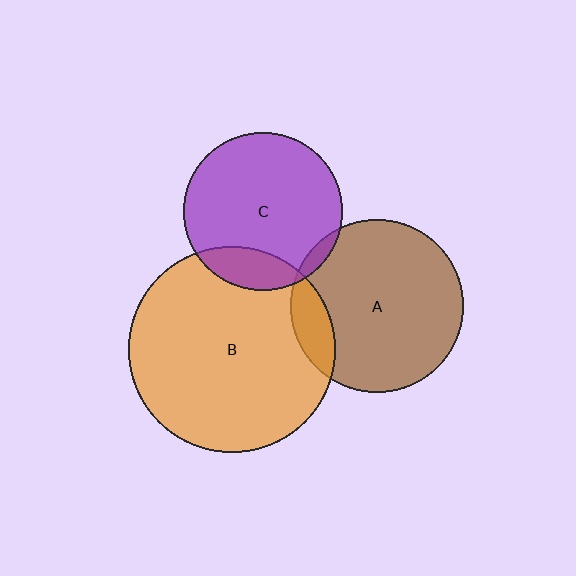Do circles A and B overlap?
Yes.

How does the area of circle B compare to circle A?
Approximately 1.4 times.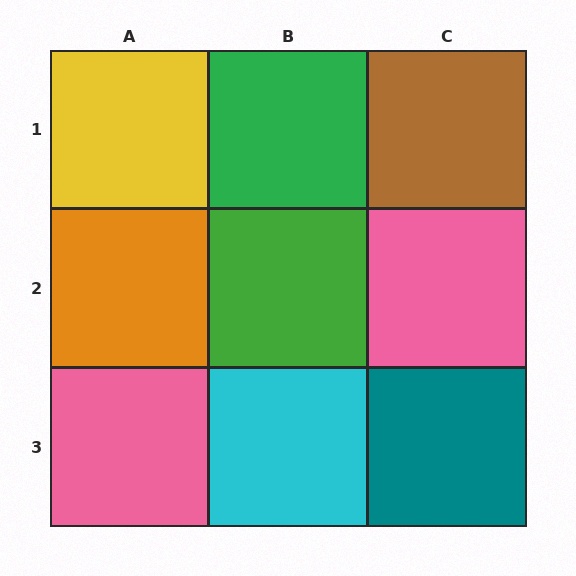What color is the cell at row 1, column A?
Yellow.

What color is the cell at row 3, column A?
Pink.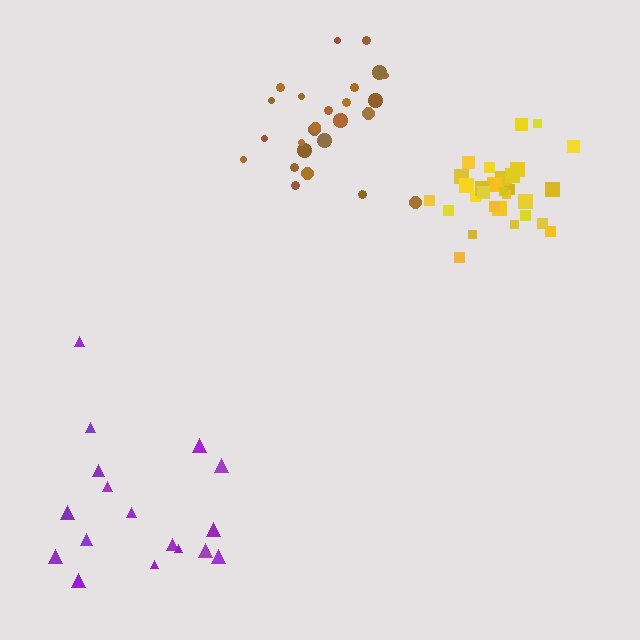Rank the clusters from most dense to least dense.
yellow, brown, purple.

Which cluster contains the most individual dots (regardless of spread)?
Yellow (30).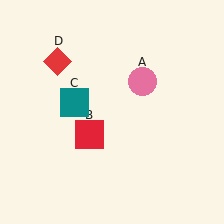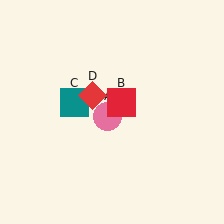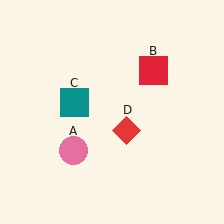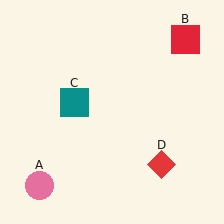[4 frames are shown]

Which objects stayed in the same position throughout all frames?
Teal square (object C) remained stationary.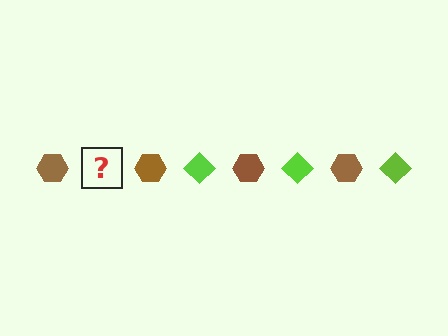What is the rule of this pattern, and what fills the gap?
The rule is that the pattern alternates between brown hexagon and lime diamond. The gap should be filled with a lime diamond.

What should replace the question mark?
The question mark should be replaced with a lime diamond.